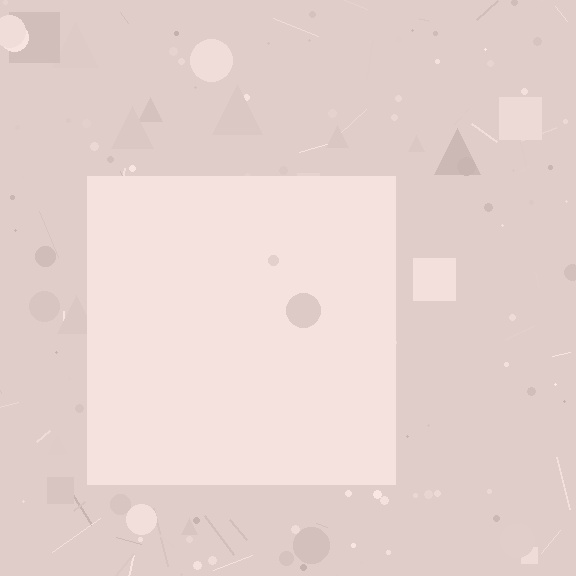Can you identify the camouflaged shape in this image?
The camouflaged shape is a square.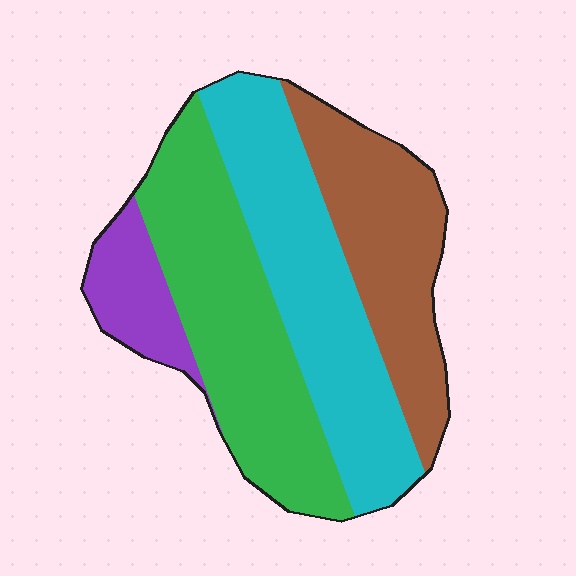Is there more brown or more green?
Green.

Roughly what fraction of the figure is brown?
Brown covers about 25% of the figure.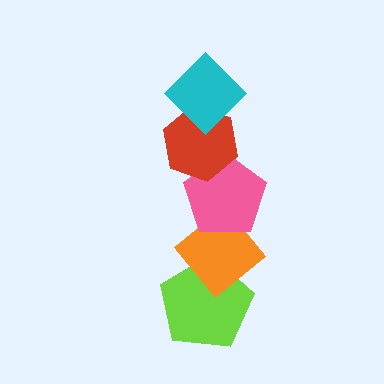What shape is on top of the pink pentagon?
The red hexagon is on top of the pink pentagon.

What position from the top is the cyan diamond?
The cyan diamond is 1st from the top.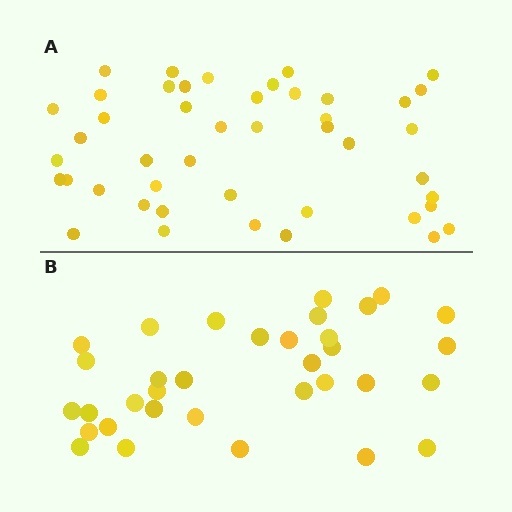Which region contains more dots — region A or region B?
Region A (the top region) has more dots.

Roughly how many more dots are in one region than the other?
Region A has roughly 12 or so more dots than region B.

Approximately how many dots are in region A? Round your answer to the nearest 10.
About 40 dots. (The exact count is 45, which rounds to 40.)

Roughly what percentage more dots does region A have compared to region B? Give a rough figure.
About 30% more.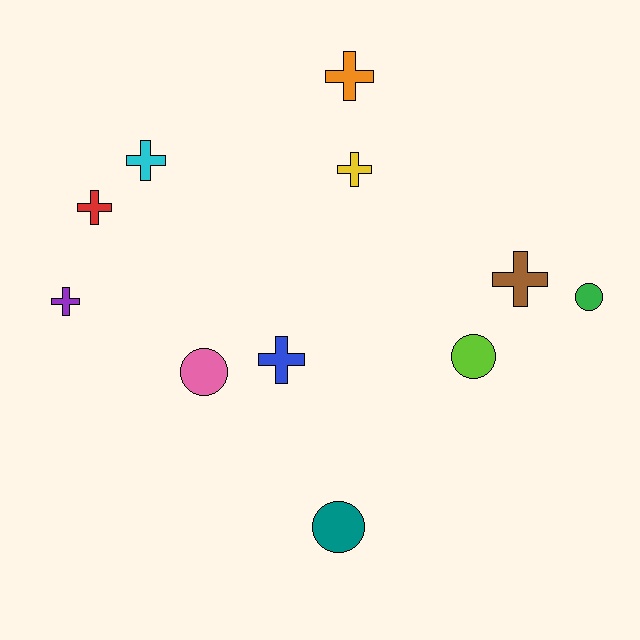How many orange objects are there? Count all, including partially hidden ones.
There is 1 orange object.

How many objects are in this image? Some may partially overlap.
There are 11 objects.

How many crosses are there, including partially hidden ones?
There are 7 crosses.